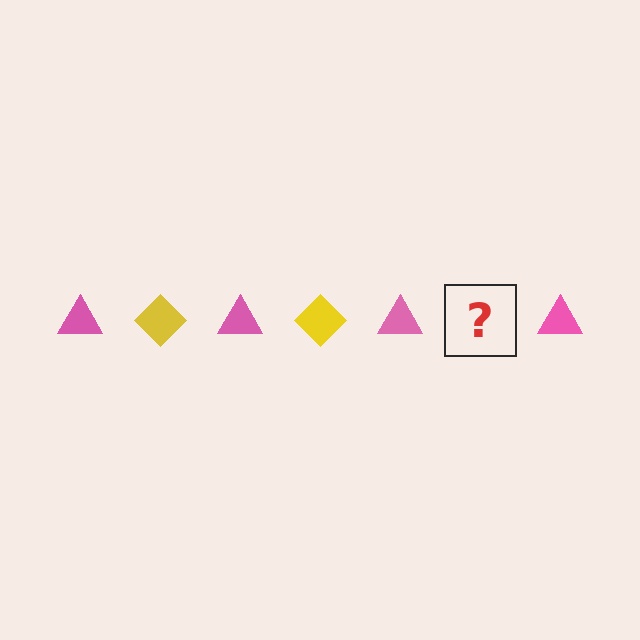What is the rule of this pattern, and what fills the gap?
The rule is that the pattern alternates between pink triangle and yellow diamond. The gap should be filled with a yellow diamond.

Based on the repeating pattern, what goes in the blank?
The blank should be a yellow diamond.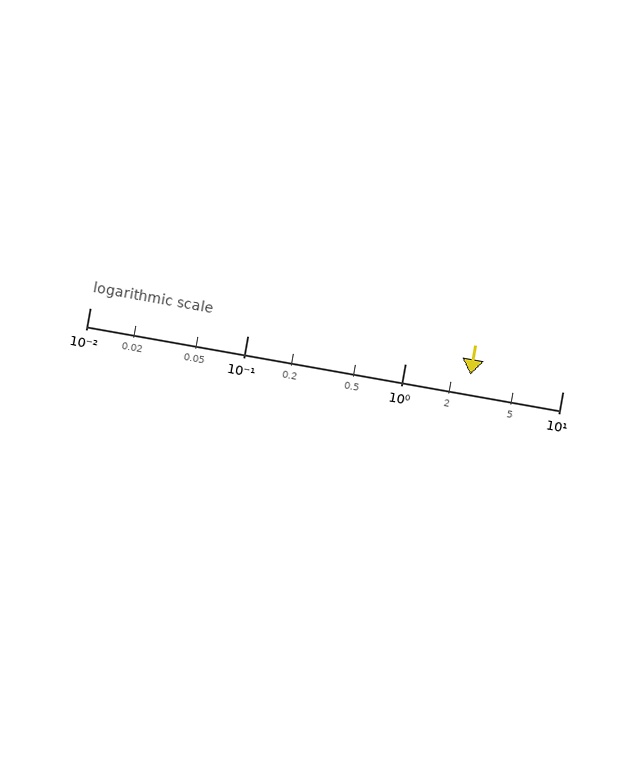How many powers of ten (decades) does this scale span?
The scale spans 3 decades, from 0.01 to 10.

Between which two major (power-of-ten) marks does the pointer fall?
The pointer is between 1 and 10.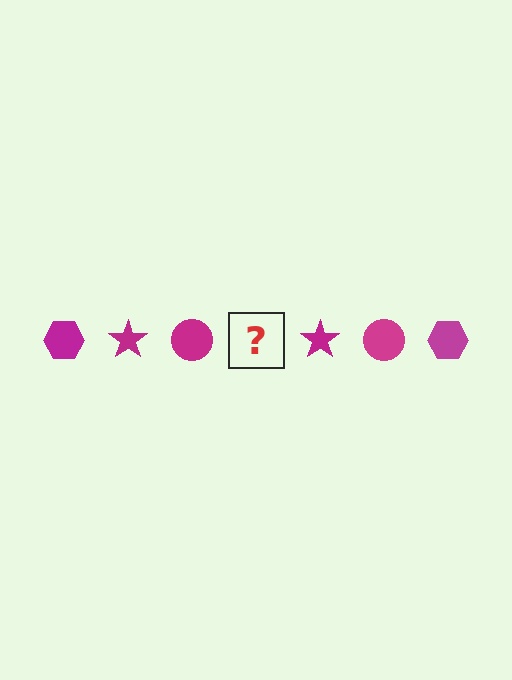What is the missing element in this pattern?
The missing element is a magenta hexagon.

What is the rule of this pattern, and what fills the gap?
The rule is that the pattern cycles through hexagon, star, circle shapes in magenta. The gap should be filled with a magenta hexagon.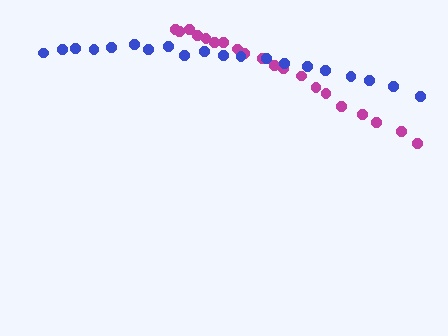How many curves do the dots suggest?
There are 2 distinct paths.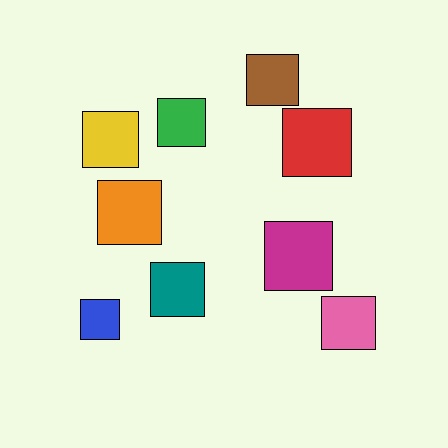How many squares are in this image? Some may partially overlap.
There are 9 squares.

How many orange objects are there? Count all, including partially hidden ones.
There is 1 orange object.